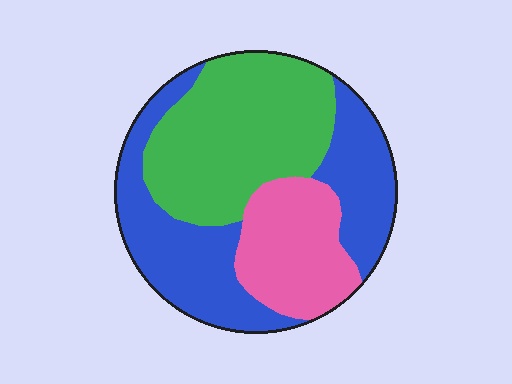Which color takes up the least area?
Pink, at roughly 20%.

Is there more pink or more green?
Green.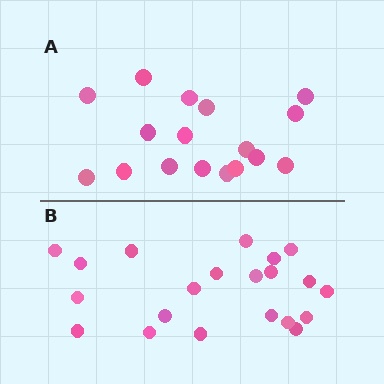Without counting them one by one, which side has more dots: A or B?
Region B (the bottom region) has more dots.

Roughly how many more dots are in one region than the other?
Region B has about 4 more dots than region A.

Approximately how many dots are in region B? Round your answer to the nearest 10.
About 20 dots. (The exact count is 21, which rounds to 20.)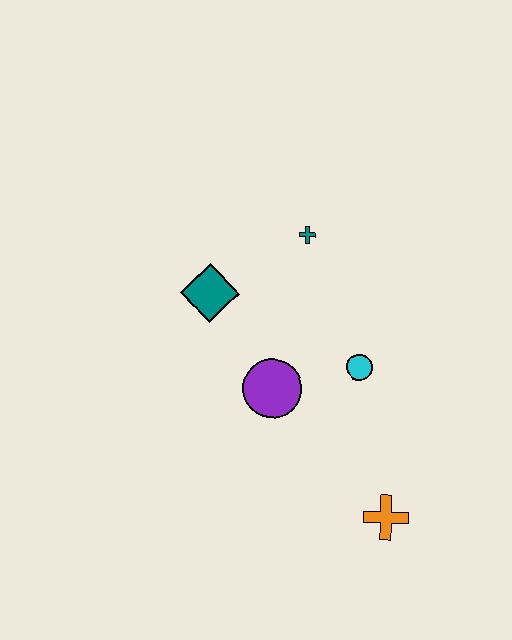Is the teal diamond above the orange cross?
Yes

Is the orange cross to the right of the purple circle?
Yes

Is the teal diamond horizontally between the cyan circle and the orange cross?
No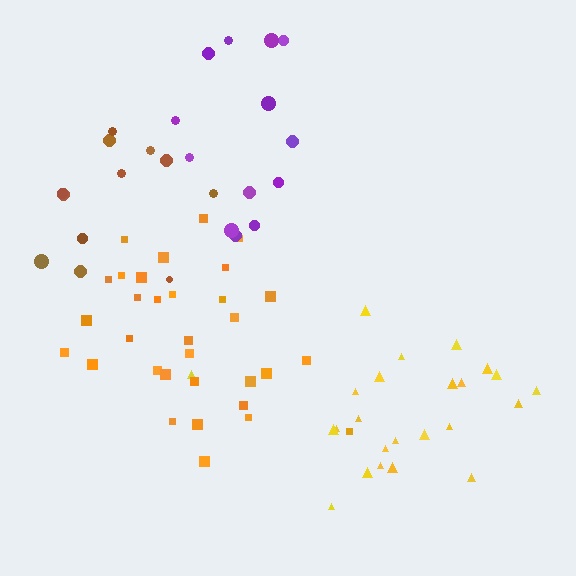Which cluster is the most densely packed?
Orange.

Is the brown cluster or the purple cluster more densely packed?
Brown.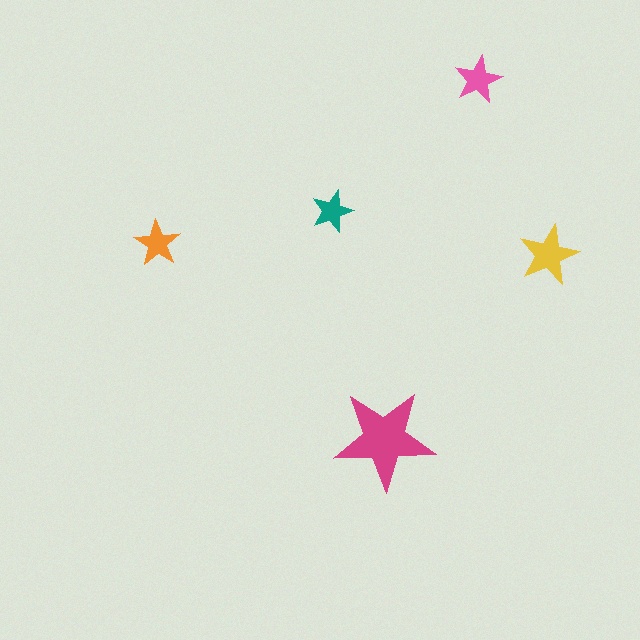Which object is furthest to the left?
The orange star is leftmost.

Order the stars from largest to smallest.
the magenta one, the yellow one, the pink one, the orange one, the teal one.